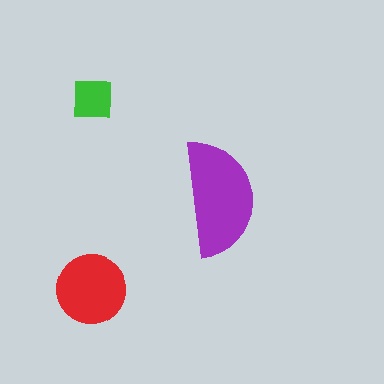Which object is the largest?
The purple semicircle.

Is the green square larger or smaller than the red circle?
Smaller.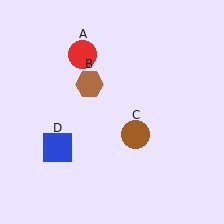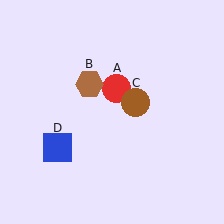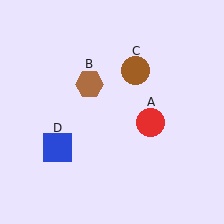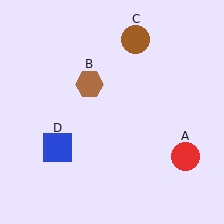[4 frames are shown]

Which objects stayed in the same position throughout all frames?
Brown hexagon (object B) and blue square (object D) remained stationary.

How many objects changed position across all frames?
2 objects changed position: red circle (object A), brown circle (object C).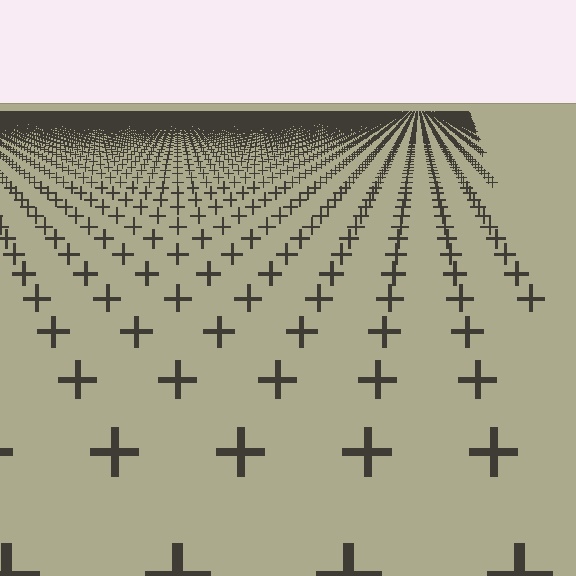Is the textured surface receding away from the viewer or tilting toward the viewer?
The surface is receding away from the viewer. Texture elements get smaller and denser toward the top.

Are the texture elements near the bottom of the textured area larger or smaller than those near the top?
Larger. Near the bottom, elements are closer to the viewer and appear at a bigger on-screen size.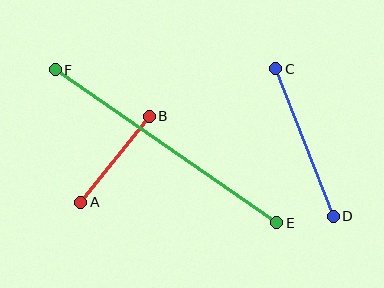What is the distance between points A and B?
The distance is approximately 110 pixels.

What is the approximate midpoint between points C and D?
The midpoint is at approximately (304, 142) pixels.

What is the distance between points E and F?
The distance is approximately 269 pixels.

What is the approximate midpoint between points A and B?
The midpoint is at approximately (115, 159) pixels.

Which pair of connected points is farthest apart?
Points E and F are farthest apart.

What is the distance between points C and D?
The distance is approximately 159 pixels.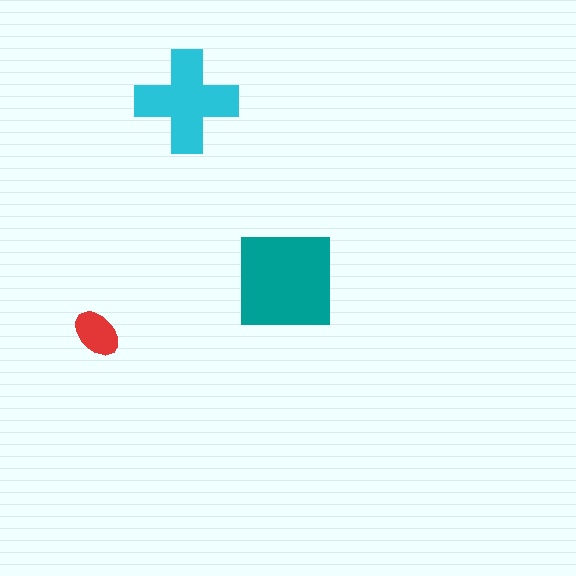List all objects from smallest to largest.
The red ellipse, the cyan cross, the teal square.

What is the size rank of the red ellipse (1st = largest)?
3rd.